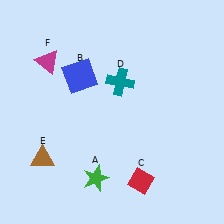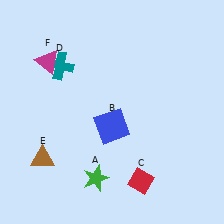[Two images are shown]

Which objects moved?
The objects that moved are: the blue square (B), the teal cross (D).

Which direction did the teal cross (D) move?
The teal cross (D) moved left.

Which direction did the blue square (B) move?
The blue square (B) moved down.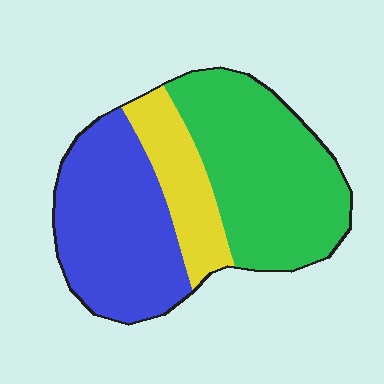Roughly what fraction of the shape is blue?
Blue covers around 40% of the shape.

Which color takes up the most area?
Green, at roughly 45%.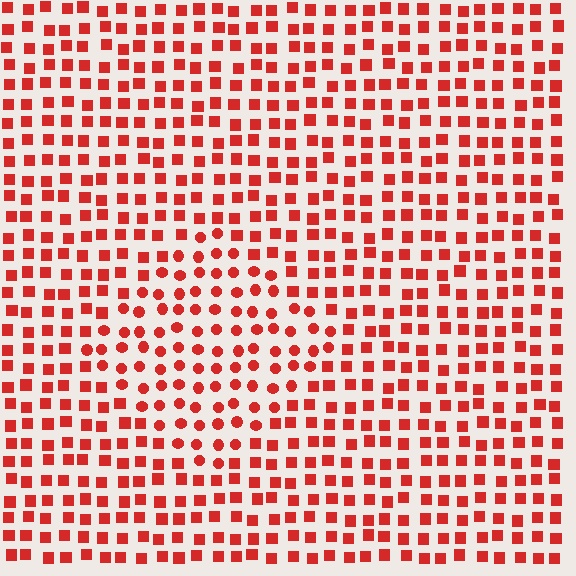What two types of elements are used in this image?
The image uses circles inside the diamond region and squares outside it.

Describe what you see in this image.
The image is filled with small red elements arranged in a uniform grid. A diamond-shaped region contains circles, while the surrounding area contains squares. The boundary is defined purely by the change in element shape.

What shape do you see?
I see a diamond.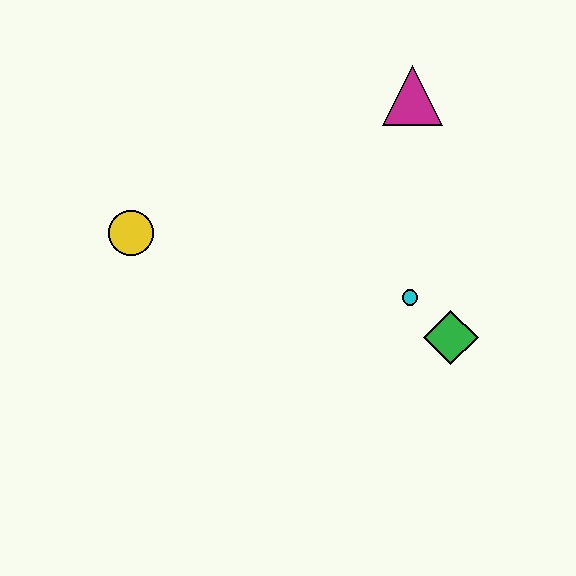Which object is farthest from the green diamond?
The yellow circle is farthest from the green diamond.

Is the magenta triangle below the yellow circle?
No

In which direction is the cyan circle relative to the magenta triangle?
The cyan circle is below the magenta triangle.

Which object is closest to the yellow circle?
The cyan circle is closest to the yellow circle.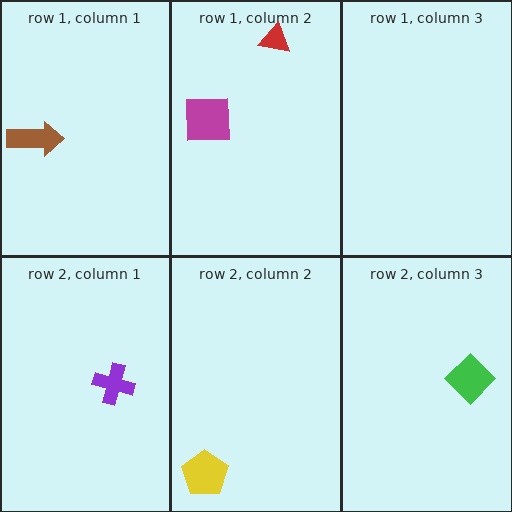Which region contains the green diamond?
The row 2, column 3 region.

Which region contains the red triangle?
The row 1, column 2 region.